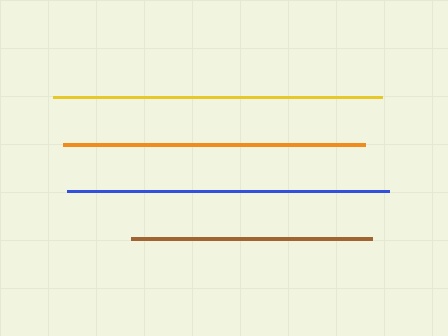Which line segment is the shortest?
The brown line is the shortest at approximately 242 pixels.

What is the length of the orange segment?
The orange segment is approximately 302 pixels long.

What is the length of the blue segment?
The blue segment is approximately 323 pixels long.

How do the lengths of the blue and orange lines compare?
The blue and orange lines are approximately the same length.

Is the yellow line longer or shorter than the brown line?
The yellow line is longer than the brown line.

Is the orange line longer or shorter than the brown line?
The orange line is longer than the brown line.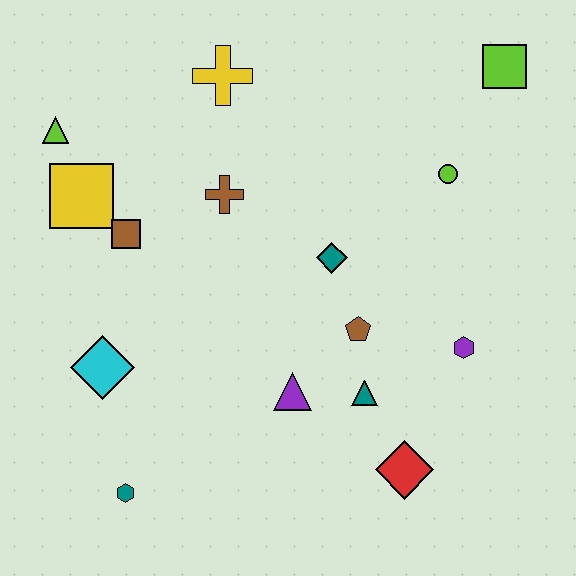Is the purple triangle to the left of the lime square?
Yes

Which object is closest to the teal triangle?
The brown pentagon is closest to the teal triangle.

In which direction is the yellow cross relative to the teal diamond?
The yellow cross is above the teal diamond.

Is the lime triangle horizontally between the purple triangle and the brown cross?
No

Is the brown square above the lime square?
No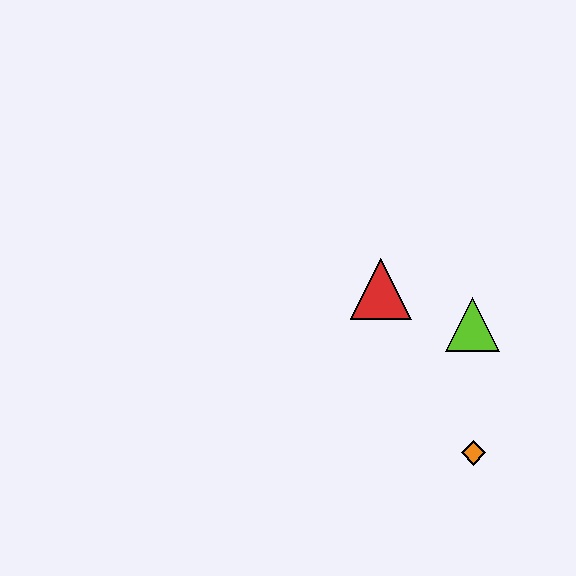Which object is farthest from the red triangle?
The orange diamond is farthest from the red triangle.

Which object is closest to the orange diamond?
The lime triangle is closest to the orange diamond.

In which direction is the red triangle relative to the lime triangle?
The red triangle is to the left of the lime triangle.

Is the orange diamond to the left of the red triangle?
No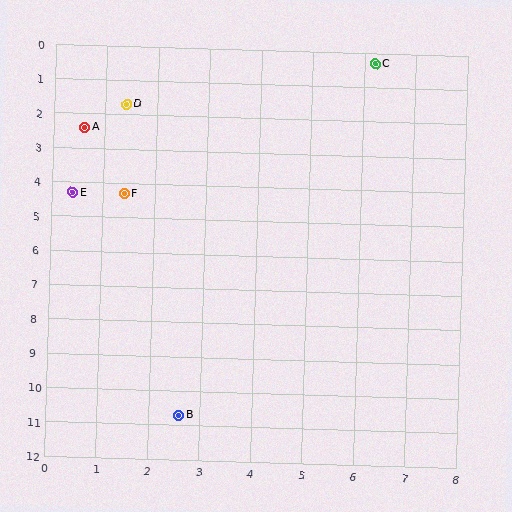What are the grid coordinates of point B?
Point B is at approximately (2.6, 10.7).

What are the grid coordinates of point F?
Point F is at approximately (1.4, 4.3).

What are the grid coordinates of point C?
Point C is at approximately (6.2, 0.3).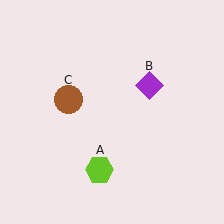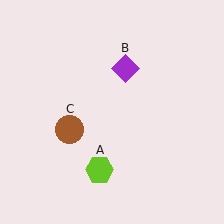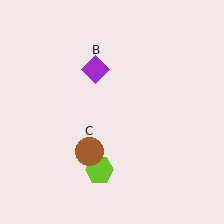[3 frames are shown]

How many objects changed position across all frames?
2 objects changed position: purple diamond (object B), brown circle (object C).